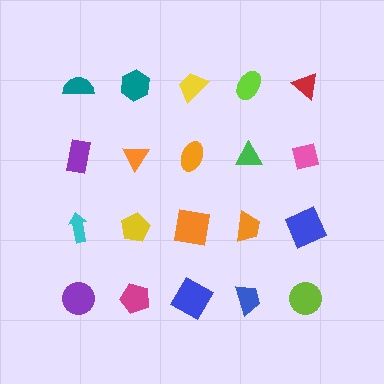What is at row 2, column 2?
An orange triangle.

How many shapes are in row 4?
5 shapes.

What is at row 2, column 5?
A pink square.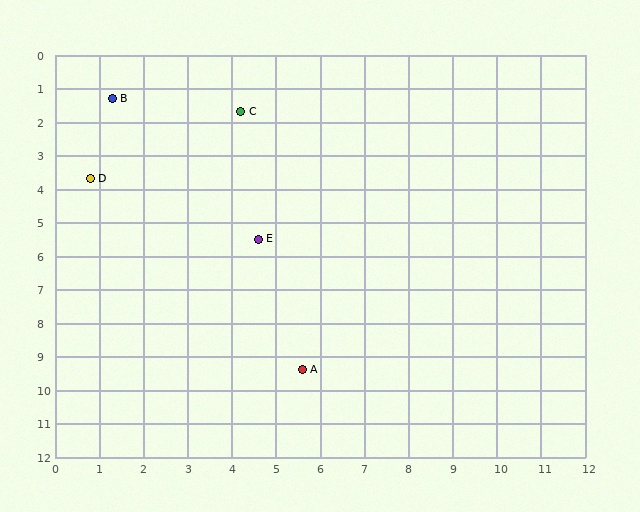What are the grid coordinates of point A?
Point A is at approximately (5.6, 9.4).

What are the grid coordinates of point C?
Point C is at approximately (4.2, 1.7).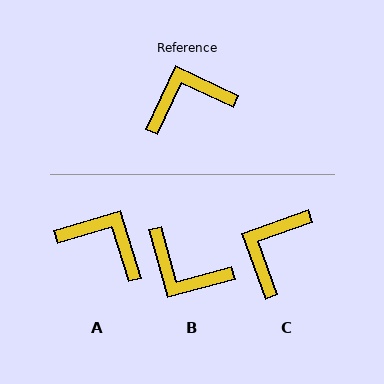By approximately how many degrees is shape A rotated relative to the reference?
Approximately 48 degrees clockwise.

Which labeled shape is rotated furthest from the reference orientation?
B, about 131 degrees away.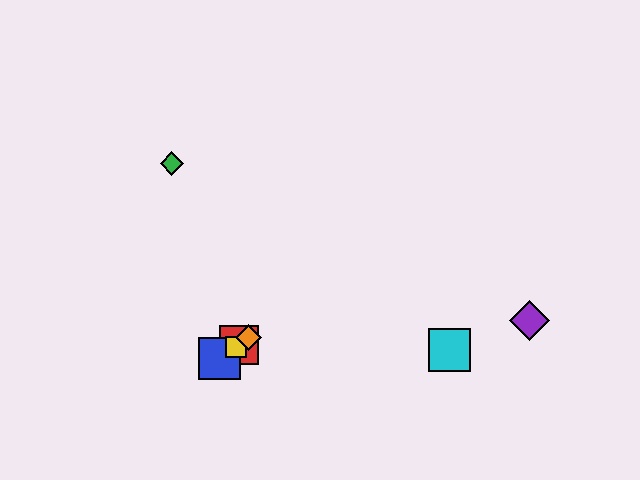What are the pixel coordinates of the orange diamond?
The orange diamond is at (249, 337).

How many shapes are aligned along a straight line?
4 shapes (the red square, the blue square, the yellow square, the orange diamond) are aligned along a straight line.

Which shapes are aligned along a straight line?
The red square, the blue square, the yellow square, the orange diamond are aligned along a straight line.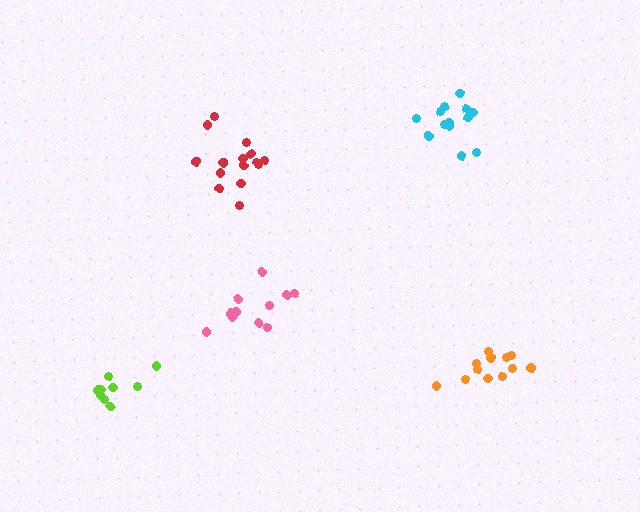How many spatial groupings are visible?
There are 5 spatial groupings.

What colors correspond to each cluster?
The clusters are colored: orange, red, pink, cyan, lime.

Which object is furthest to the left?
The lime cluster is leftmost.